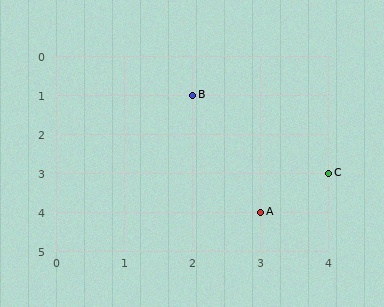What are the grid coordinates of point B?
Point B is at grid coordinates (2, 1).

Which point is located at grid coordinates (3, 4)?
Point A is at (3, 4).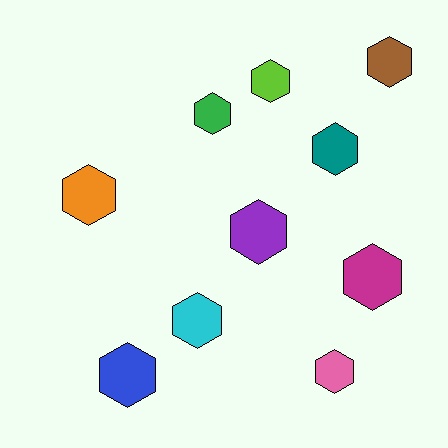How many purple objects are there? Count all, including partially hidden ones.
There is 1 purple object.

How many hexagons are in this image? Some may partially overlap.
There are 10 hexagons.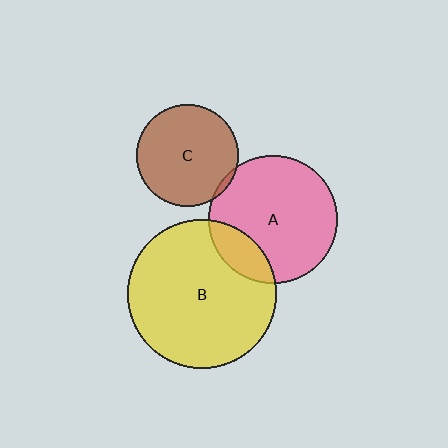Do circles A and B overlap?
Yes.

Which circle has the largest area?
Circle B (yellow).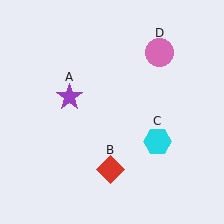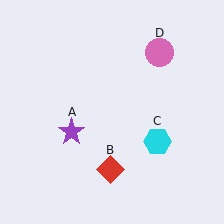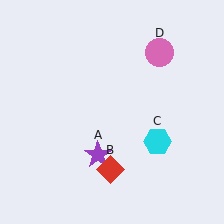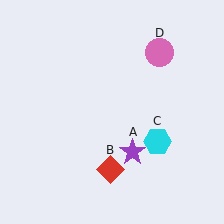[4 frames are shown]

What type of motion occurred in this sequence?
The purple star (object A) rotated counterclockwise around the center of the scene.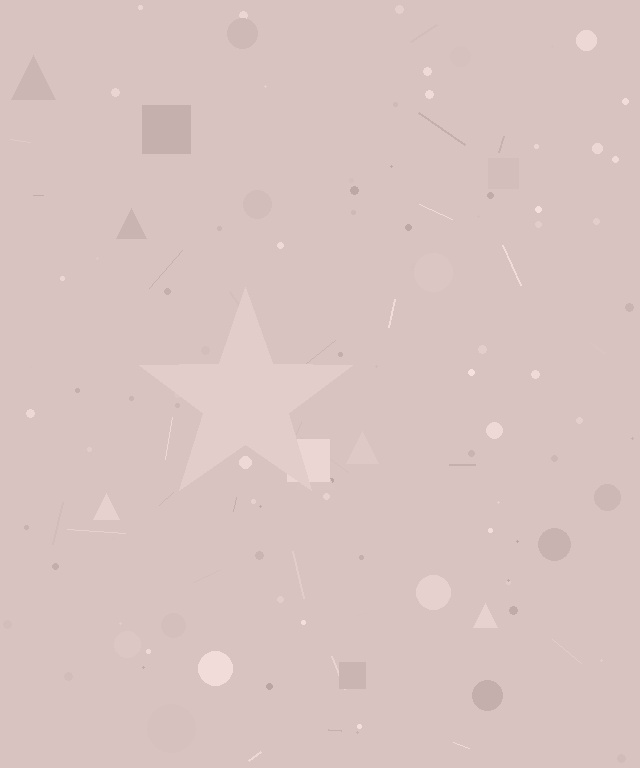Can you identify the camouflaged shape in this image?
The camouflaged shape is a star.